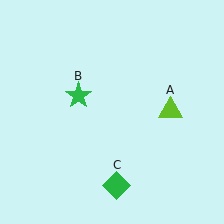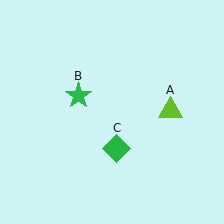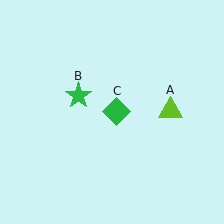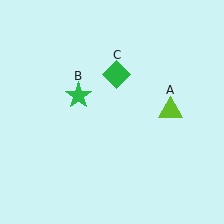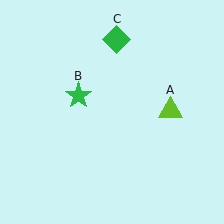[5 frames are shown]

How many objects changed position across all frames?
1 object changed position: green diamond (object C).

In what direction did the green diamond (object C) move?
The green diamond (object C) moved up.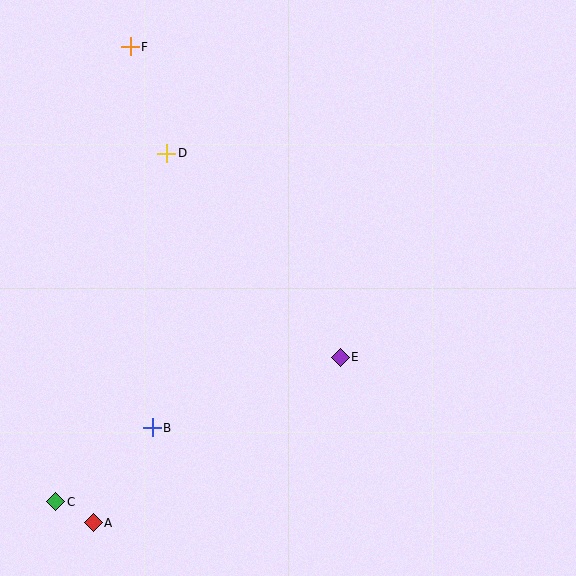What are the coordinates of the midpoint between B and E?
The midpoint between B and E is at (246, 392).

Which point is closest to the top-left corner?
Point F is closest to the top-left corner.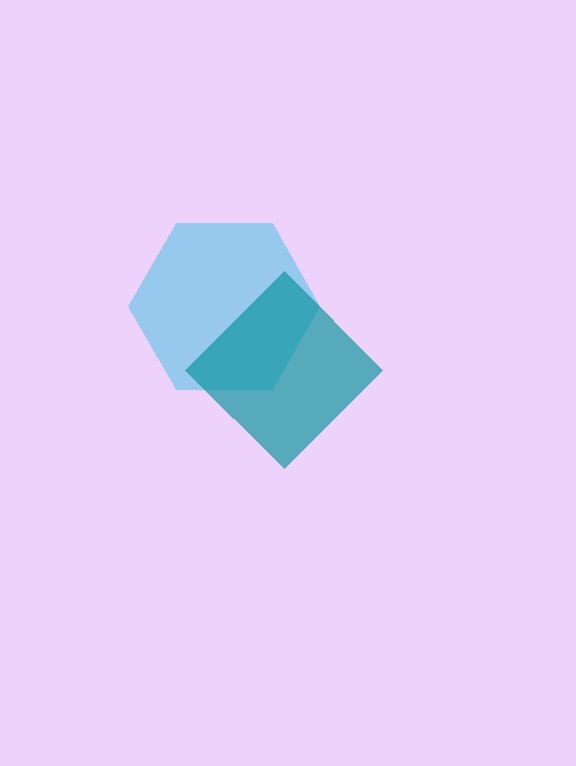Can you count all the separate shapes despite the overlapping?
Yes, there are 2 separate shapes.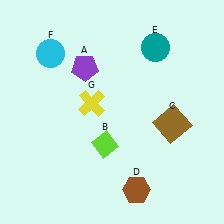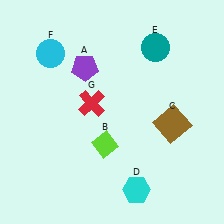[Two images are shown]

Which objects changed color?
D changed from brown to cyan. G changed from yellow to red.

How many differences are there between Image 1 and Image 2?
There are 2 differences between the two images.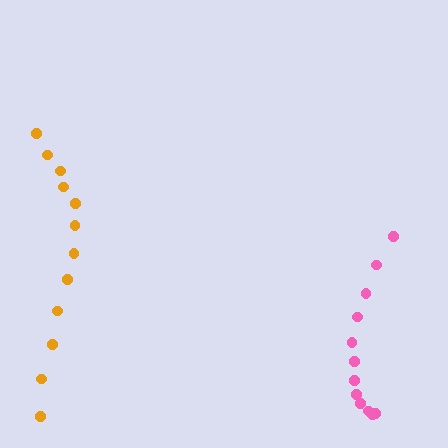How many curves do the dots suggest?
There are 2 distinct paths.